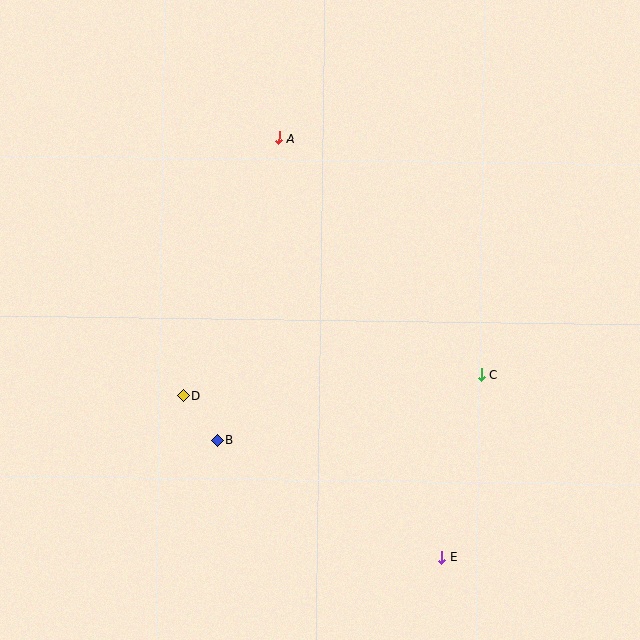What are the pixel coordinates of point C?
Point C is at (482, 375).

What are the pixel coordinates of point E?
Point E is at (441, 557).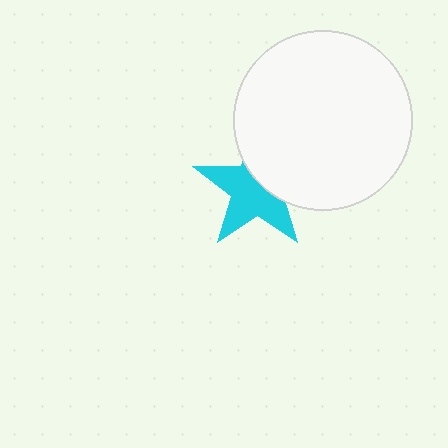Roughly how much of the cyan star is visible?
About half of it is visible (roughly 60%).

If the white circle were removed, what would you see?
You would see the complete cyan star.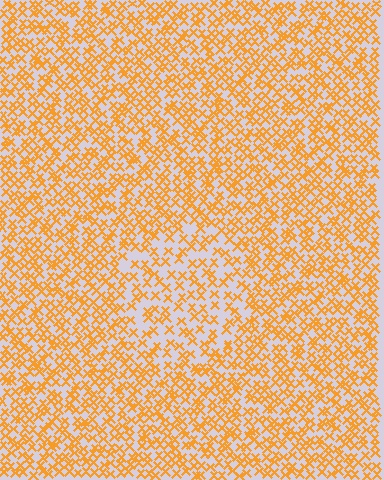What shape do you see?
I see a circle.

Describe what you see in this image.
The image contains small orange elements arranged at two different densities. A circle-shaped region is visible where the elements are less densely packed than the surrounding area.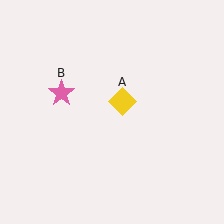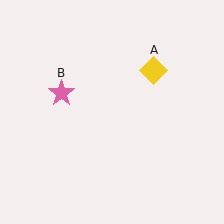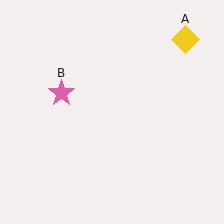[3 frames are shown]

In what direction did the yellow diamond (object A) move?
The yellow diamond (object A) moved up and to the right.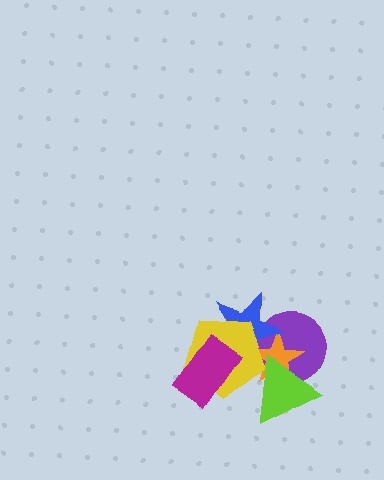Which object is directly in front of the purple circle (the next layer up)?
The orange star is directly in front of the purple circle.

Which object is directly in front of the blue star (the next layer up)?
The yellow pentagon is directly in front of the blue star.